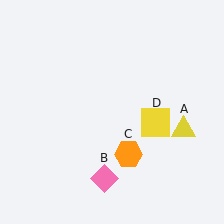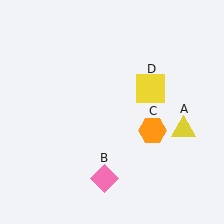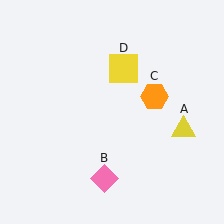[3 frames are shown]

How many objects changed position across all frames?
2 objects changed position: orange hexagon (object C), yellow square (object D).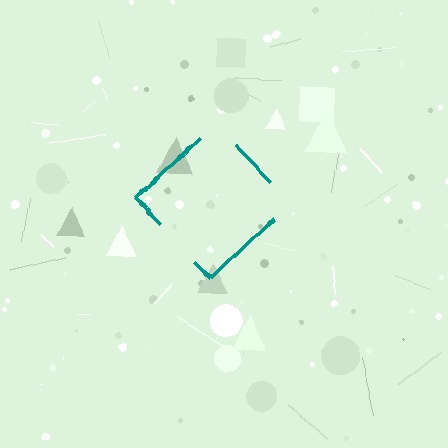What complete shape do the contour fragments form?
The contour fragments form a diamond.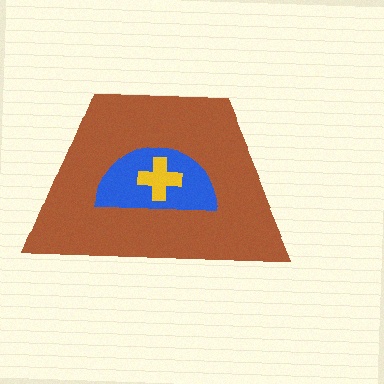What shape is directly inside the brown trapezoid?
The blue semicircle.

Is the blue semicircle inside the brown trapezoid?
Yes.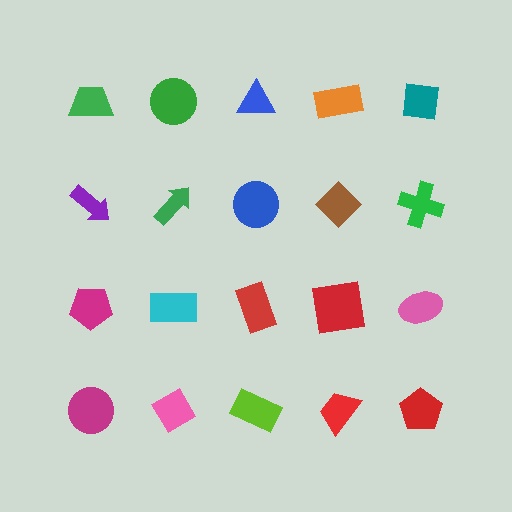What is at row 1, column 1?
A green trapezoid.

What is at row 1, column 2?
A green circle.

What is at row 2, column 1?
A purple arrow.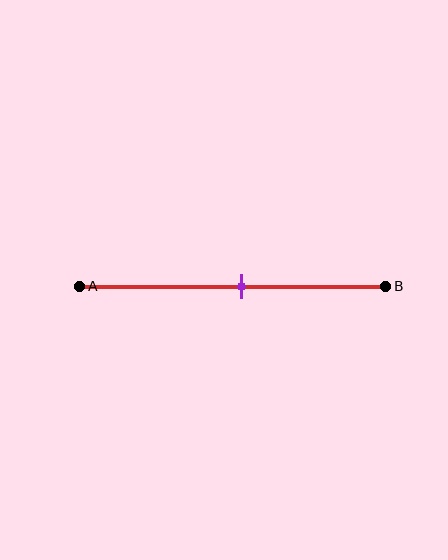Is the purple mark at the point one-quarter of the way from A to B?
No, the mark is at about 55% from A, not at the 25% one-quarter point.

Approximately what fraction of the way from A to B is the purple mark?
The purple mark is approximately 55% of the way from A to B.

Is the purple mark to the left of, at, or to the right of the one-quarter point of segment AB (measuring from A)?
The purple mark is to the right of the one-quarter point of segment AB.